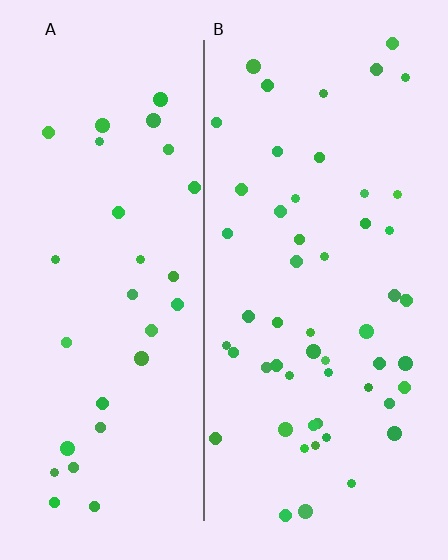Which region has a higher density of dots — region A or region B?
B (the right).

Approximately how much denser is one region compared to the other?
Approximately 1.8× — region B over region A.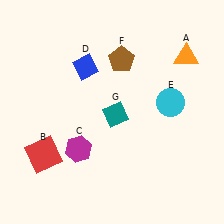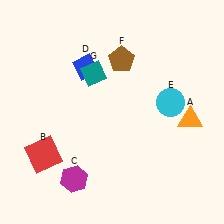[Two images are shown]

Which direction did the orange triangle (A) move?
The orange triangle (A) moved down.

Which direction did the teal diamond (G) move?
The teal diamond (G) moved up.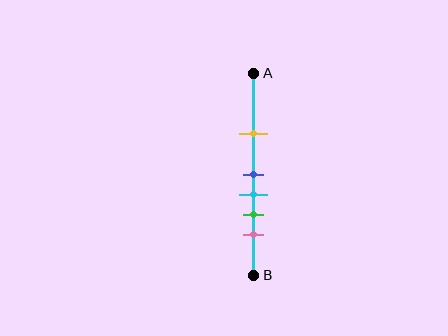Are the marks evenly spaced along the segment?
No, the marks are not evenly spaced.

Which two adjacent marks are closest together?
The blue and cyan marks are the closest adjacent pair.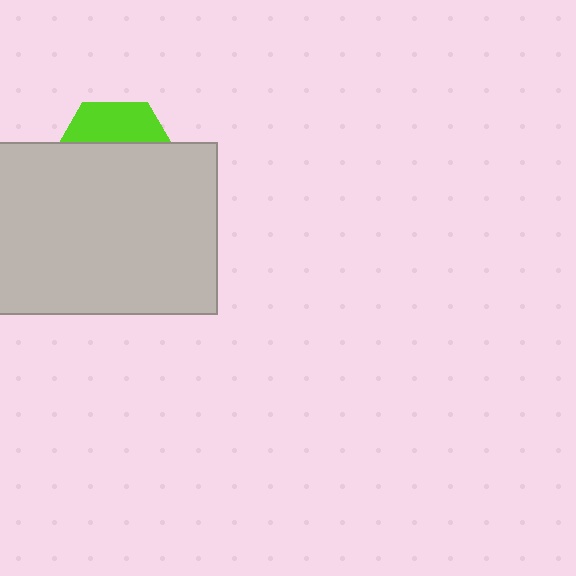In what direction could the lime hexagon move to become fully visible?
The lime hexagon could move up. That would shift it out from behind the light gray rectangle entirely.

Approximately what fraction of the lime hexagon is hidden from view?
Roughly 69% of the lime hexagon is hidden behind the light gray rectangle.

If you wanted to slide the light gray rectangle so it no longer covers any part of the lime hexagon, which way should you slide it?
Slide it down — that is the most direct way to separate the two shapes.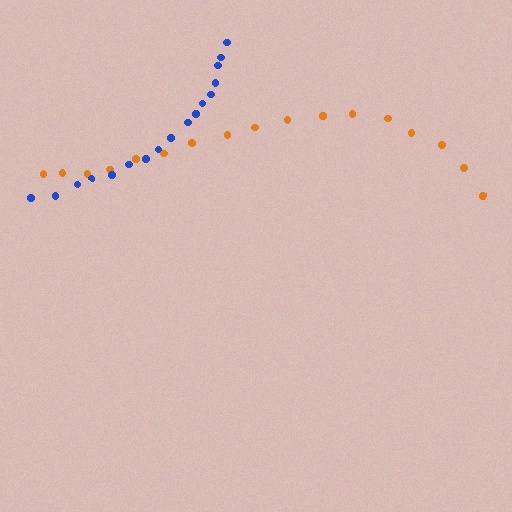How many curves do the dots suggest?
There are 2 distinct paths.